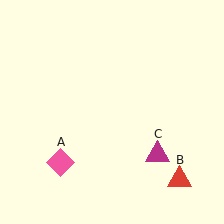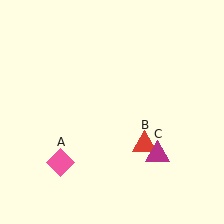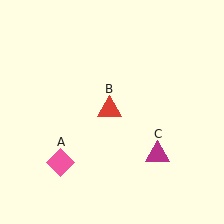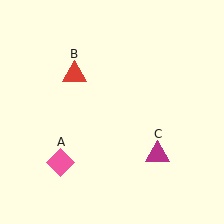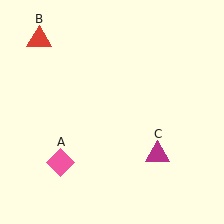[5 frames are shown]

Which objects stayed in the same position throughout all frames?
Pink diamond (object A) and magenta triangle (object C) remained stationary.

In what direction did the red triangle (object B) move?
The red triangle (object B) moved up and to the left.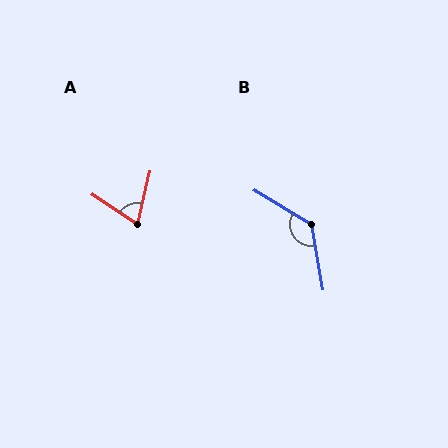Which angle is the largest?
B, at approximately 130 degrees.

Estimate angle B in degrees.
Approximately 130 degrees.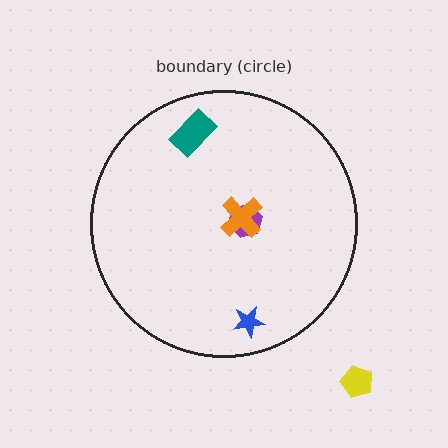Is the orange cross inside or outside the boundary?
Inside.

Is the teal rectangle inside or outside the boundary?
Inside.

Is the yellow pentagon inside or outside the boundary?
Outside.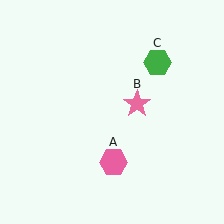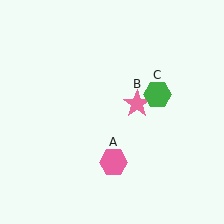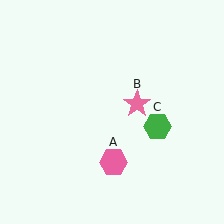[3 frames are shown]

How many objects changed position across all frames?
1 object changed position: green hexagon (object C).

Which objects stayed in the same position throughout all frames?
Pink hexagon (object A) and pink star (object B) remained stationary.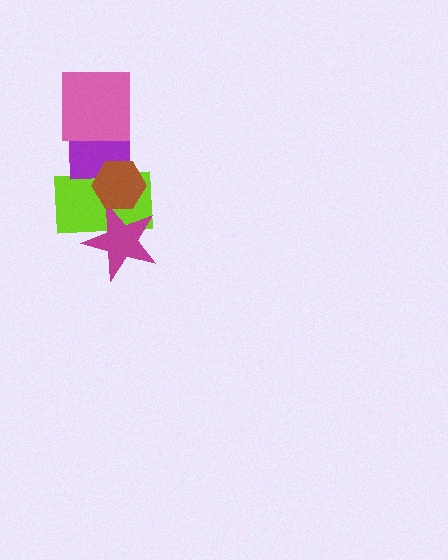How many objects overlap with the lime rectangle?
3 objects overlap with the lime rectangle.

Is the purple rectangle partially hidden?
Yes, it is partially covered by another shape.